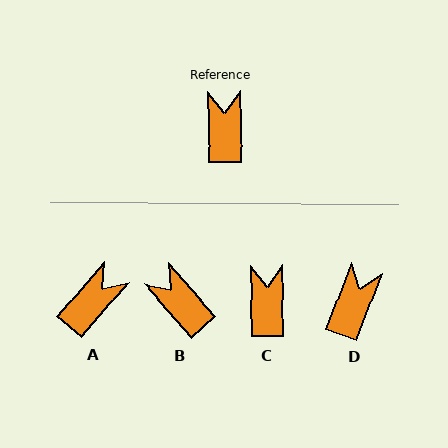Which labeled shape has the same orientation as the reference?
C.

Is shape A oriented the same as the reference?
No, it is off by about 42 degrees.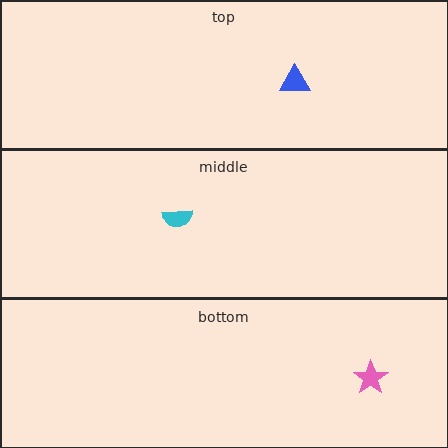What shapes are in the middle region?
The cyan semicircle.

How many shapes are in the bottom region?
1.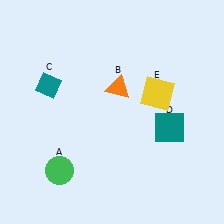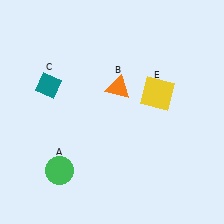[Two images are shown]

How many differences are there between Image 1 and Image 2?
There is 1 difference between the two images.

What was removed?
The teal square (D) was removed in Image 2.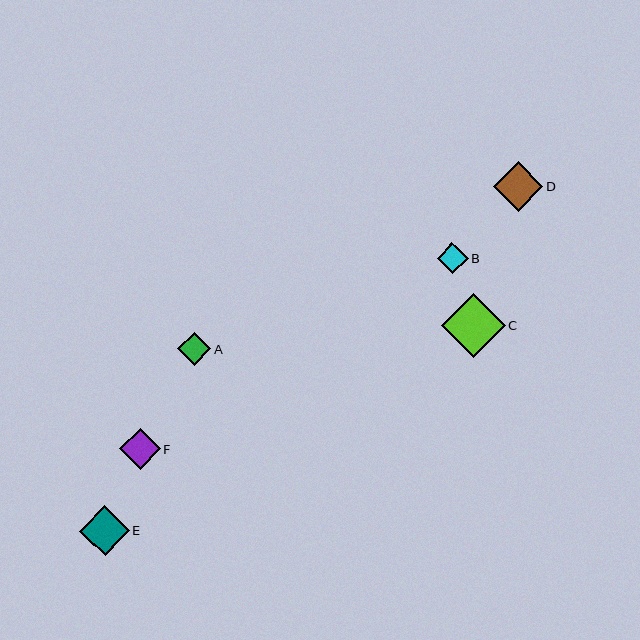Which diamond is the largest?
Diamond C is the largest with a size of approximately 64 pixels.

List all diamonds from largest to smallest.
From largest to smallest: C, E, D, F, A, B.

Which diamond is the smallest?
Diamond B is the smallest with a size of approximately 31 pixels.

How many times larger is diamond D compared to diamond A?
Diamond D is approximately 1.5 times the size of diamond A.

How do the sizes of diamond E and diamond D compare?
Diamond E and diamond D are approximately the same size.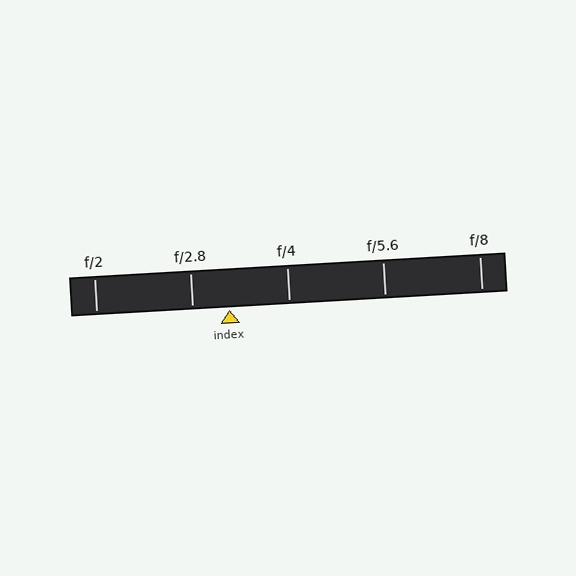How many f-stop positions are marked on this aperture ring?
There are 5 f-stop positions marked.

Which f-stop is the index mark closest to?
The index mark is closest to f/2.8.